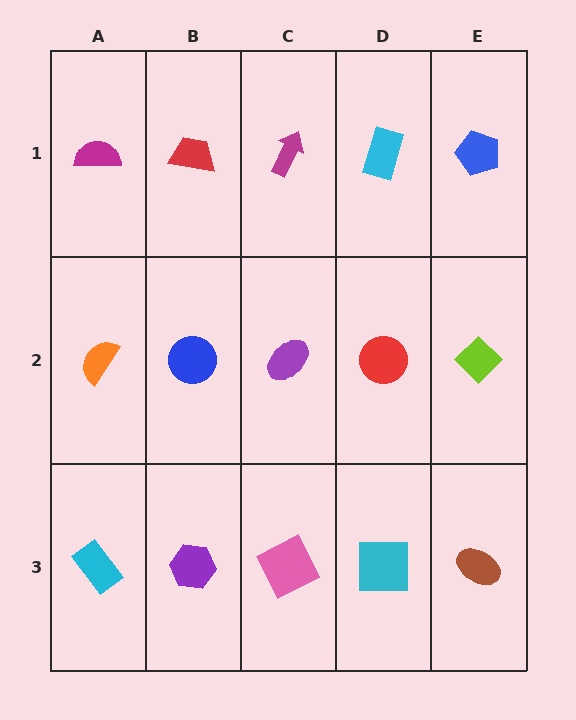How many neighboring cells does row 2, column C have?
4.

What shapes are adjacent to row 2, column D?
A cyan rectangle (row 1, column D), a cyan square (row 3, column D), a purple ellipse (row 2, column C), a lime diamond (row 2, column E).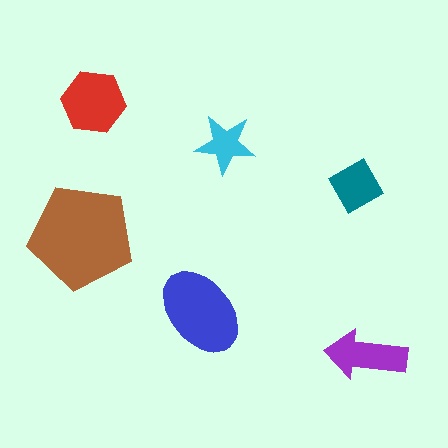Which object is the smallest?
The cyan star.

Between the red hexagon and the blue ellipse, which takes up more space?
The blue ellipse.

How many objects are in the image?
There are 6 objects in the image.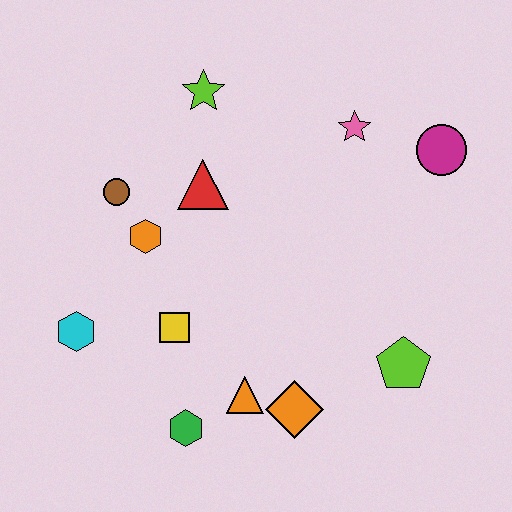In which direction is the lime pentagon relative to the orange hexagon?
The lime pentagon is to the right of the orange hexagon.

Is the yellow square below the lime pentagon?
No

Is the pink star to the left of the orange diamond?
No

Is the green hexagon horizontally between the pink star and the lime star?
No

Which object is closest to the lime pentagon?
The orange diamond is closest to the lime pentagon.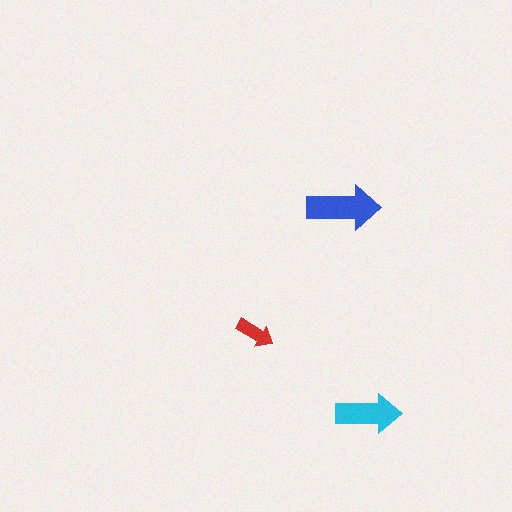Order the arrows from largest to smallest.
the blue one, the cyan one, the red one.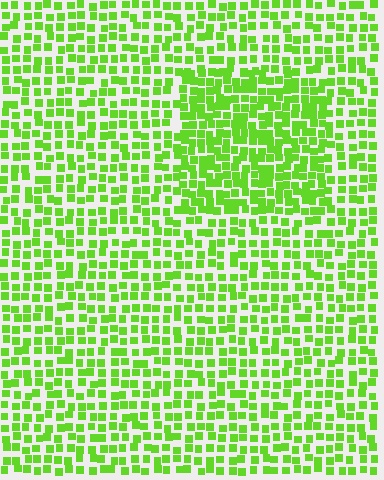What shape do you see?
I see a rectangle.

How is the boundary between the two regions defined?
The boundary is defined by a change in element density (approximately 1.6x ratio). All elements are the same color, size, and shape.